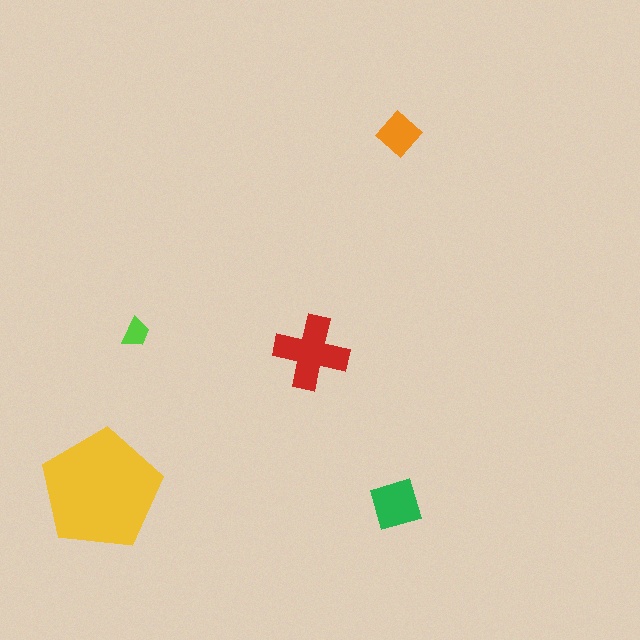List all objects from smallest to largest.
The lime trapezoid, the orange diamond, the green square, the red cross, the yellow pentagon.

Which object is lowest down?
The green square is bottommost.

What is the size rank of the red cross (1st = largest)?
2nd.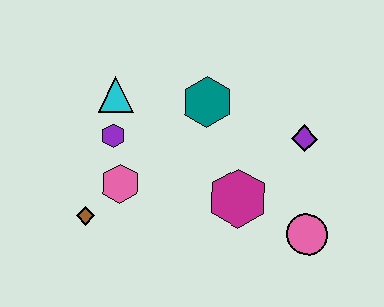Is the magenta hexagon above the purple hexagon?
No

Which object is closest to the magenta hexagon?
The pink circle is closest to the magenta hexagon.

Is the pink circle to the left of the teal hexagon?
No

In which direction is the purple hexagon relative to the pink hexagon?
The purple hexagon is above the pink hexagon.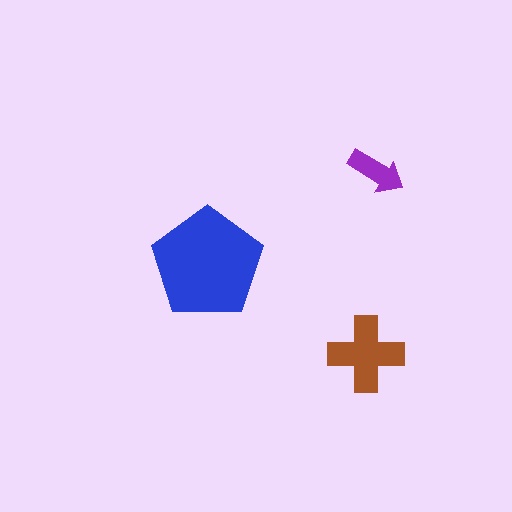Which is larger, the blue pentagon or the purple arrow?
The blue pentagon.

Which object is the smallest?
The purple arrow.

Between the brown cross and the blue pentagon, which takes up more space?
The blue pentagon.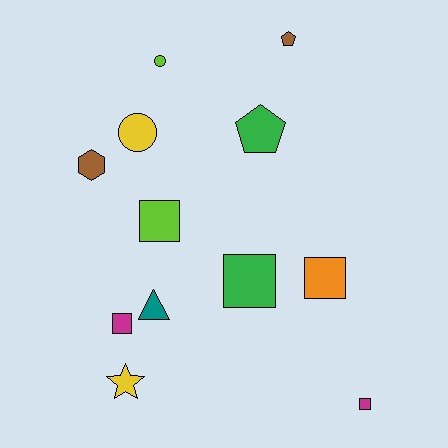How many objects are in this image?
There are 12 objects.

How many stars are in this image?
There is 1 star.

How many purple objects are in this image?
There are no purple objects.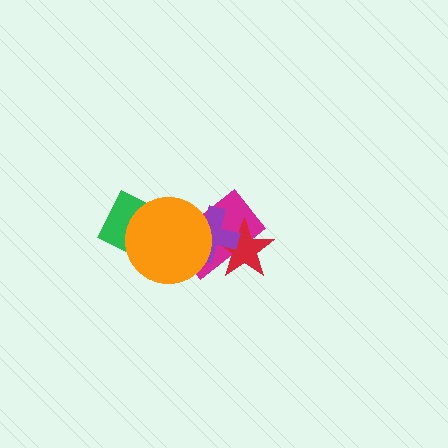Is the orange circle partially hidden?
No, no other shape covers it.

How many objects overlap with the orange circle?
3 objects overlap with the orange circle.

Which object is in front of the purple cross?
The orange circle is in front of the purple cross.